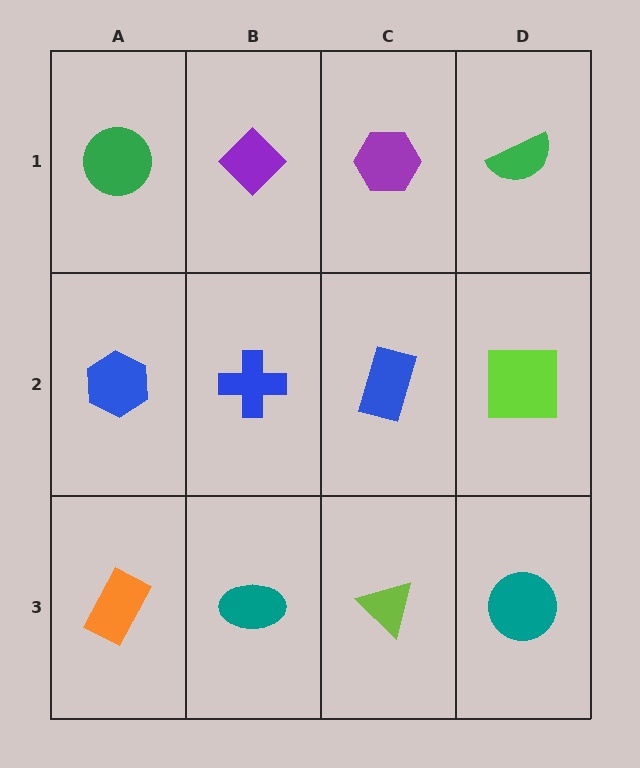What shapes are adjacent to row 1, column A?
A blue hexagon (row 2, column A), a purple diamond (row 1, column B).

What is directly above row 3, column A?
A blue hexagon.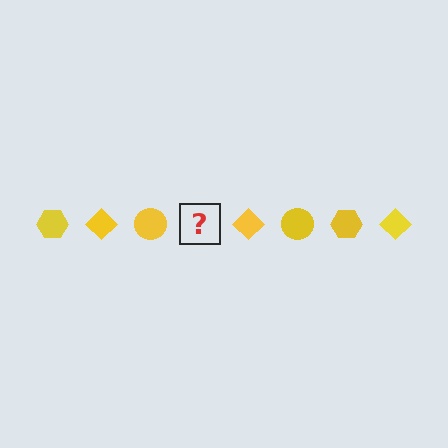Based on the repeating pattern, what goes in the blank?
The blank should be a yellow hexagon.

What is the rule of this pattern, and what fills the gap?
The rule is that the pattern cycles through hexagon, diamond, circle shapes in yellow. The gap should be filled with a yellow hexagon.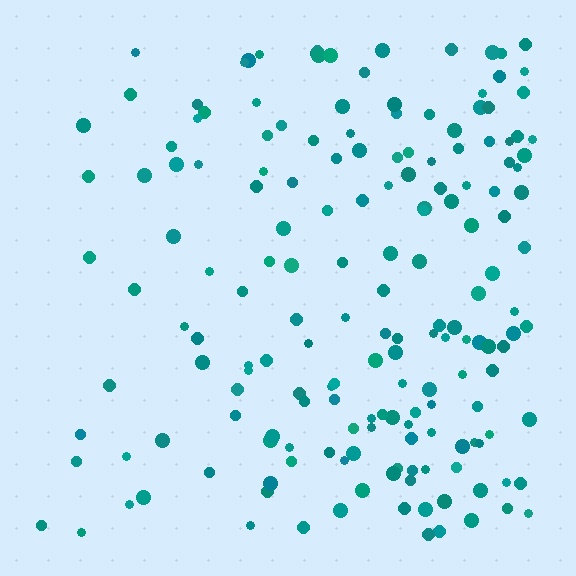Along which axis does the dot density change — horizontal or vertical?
Horizontal.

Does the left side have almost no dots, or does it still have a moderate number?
Still a moderate number, just noticeably fewer than the right.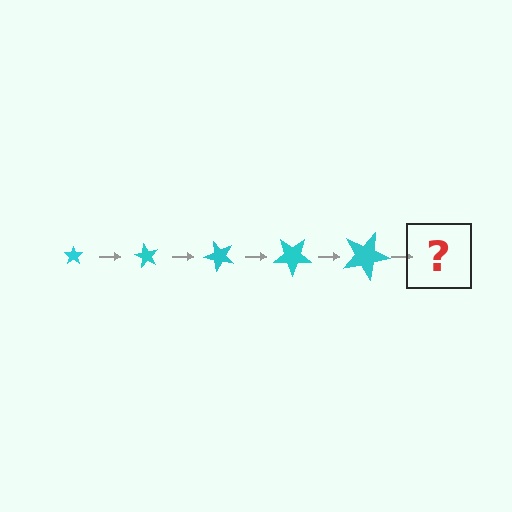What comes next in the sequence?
The next element should be a star, larger than the previous one and rotated 300 degrees from the start.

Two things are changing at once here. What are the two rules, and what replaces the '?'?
The two rules are that the star grows larger each step and it rotates 60 degrees each step. The '?' should be a star, larger than the previous one and rotated 300 degrees from the start.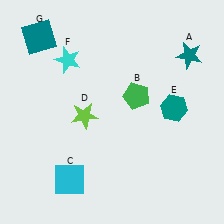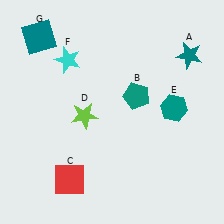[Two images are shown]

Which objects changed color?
B changed from green to teal. C changed from cyan to red.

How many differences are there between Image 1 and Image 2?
There are 2 differences between the two images.